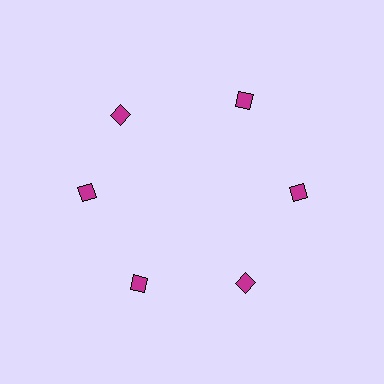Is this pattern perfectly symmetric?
No. The 6 magenta diamonds are arranged in a ring, but one element near the 11 o'clock position is rotated out of alignment along the ring, breaking the 6-fold rotational symmetry.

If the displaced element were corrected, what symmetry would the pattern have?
It would have 6-fold rotational symmetry — the pattern would map onto itself every 60 degrees.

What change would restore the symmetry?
The symmetry would be restored by rotating it back into even spacing with its neighbors so that all 6 diamonds sit at equal angles and equal distance from the center.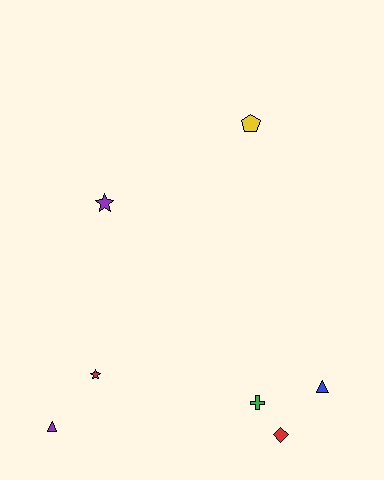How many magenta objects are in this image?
There are no magenta objects.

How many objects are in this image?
There are 7 objects.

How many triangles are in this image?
There are 2 triangles.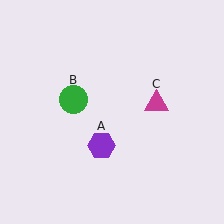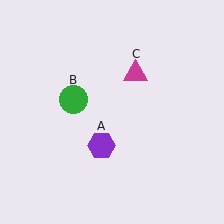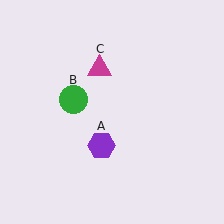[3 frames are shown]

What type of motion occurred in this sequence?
The magenta triangle (object C) rotated counterclockwise around the center of the scene.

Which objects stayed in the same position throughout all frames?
Purple hexagon (object A) and green circle (object B) remained stationary.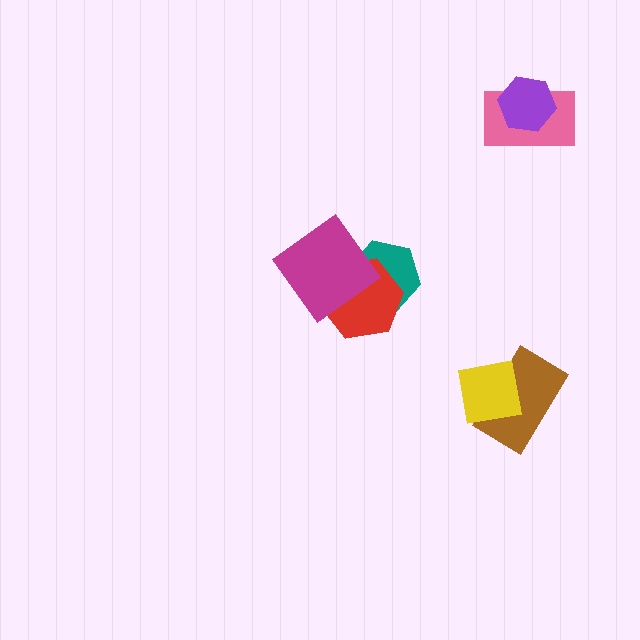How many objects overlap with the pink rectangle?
1 object overlaps with the pink rectangle.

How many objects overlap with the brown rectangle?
1 object overlaps with the brown rectangle.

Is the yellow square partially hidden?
No, no other shape covers it.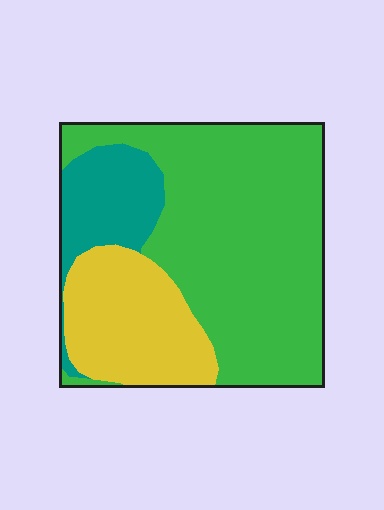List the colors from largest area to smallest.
From largest to smallest: green, yellow, teal.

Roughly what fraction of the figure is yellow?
Yellow covers 24% of the figure.